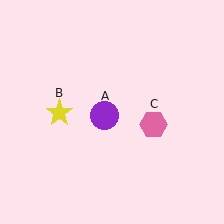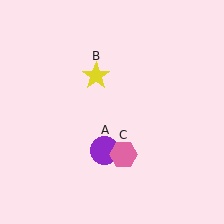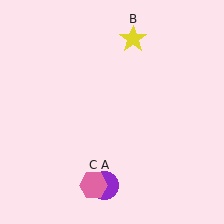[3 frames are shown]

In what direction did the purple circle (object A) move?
The purple circle (object A) moved down.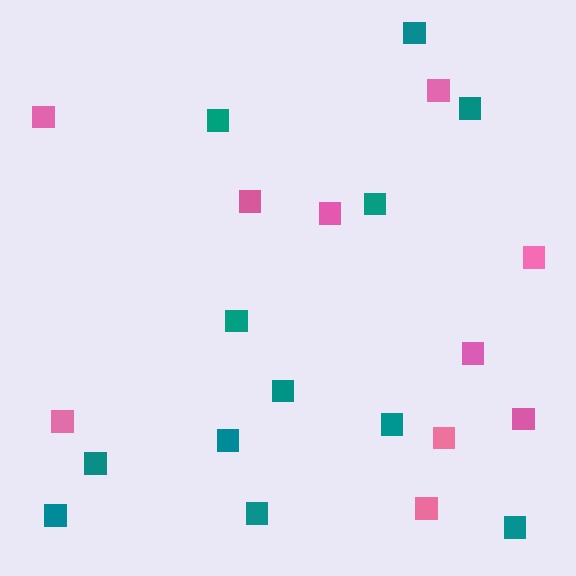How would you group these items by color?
There are 2 groups: one group of pink squares (10) and one group of teal squares (12).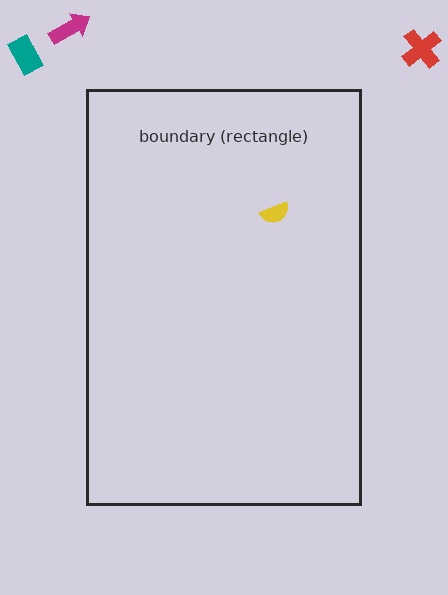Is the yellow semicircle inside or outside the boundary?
Inside.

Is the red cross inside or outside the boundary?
Outside.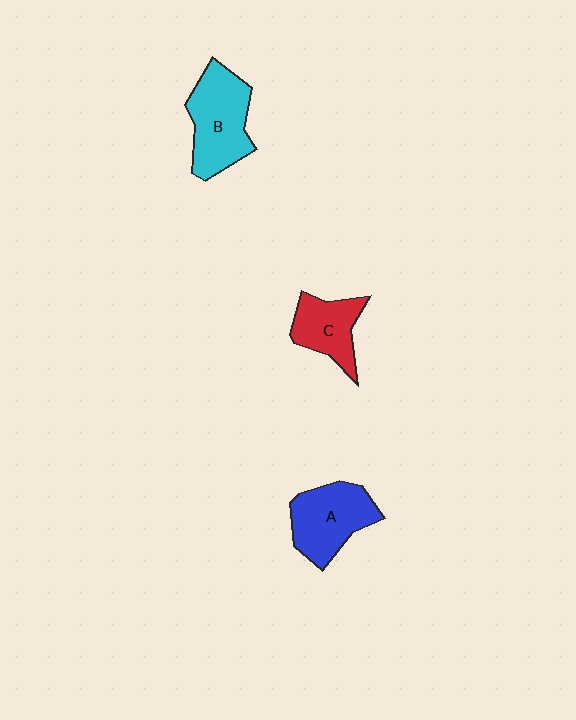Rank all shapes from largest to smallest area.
From largest to smallest: B (cyan), A (blue), C (red).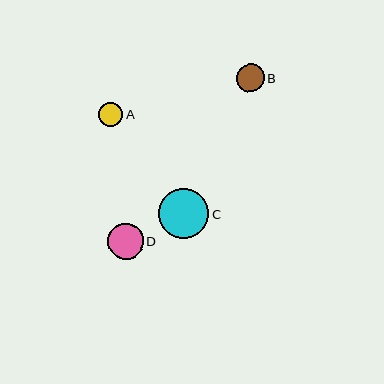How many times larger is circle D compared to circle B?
Circle D is approximately 1.3 times the size of circle B.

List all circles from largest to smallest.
From largest to smallest: C, D, B, A.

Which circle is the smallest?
Circle A is the smallest with a size of approximately 24 pixels.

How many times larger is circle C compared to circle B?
Circle C is approximately 1.8 times the size of circle B.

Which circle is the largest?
Circle C is the largest with a size of approximately 50 pixels.